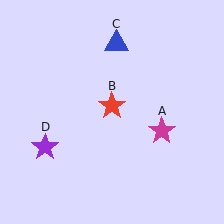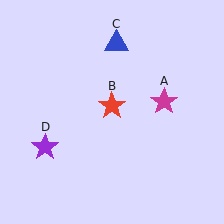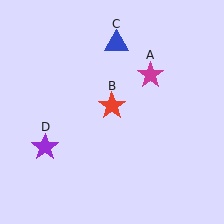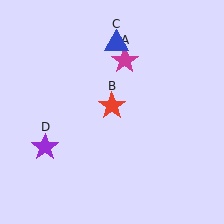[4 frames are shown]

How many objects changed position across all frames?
1 object changed position: magenta star (object A).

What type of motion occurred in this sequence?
The magenta star (object A) rotated counterclockwise around the center of the scene.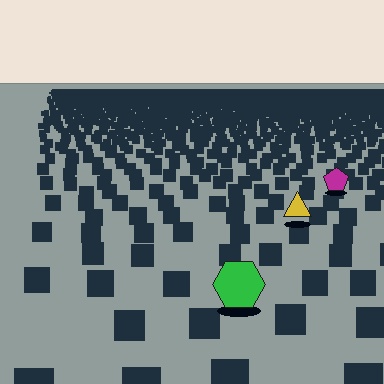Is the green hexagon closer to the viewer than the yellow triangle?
Yes. The green hexagon is closer — you can tell from the texture gradient: the ground texture is coarser near it.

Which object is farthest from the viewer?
The magenta pentagon is farthest from the viewer. It appears smaller and the ground texture around it is denser.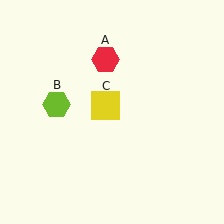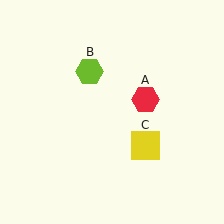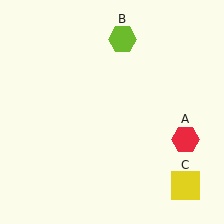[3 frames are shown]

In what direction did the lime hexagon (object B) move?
The lime hexagon (object B) moved up and to the right.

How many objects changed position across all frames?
3 objects changed position: red hexagon (object A), lime hexagon (object B), yellow square (object C).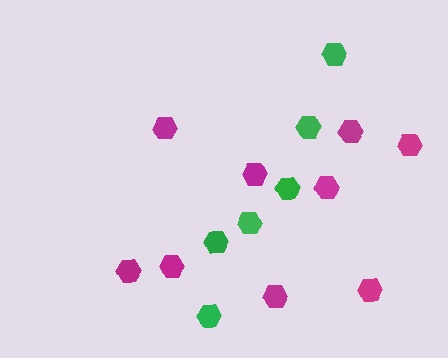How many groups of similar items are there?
There are 2 groups: one group of green hexagons (6) and one group of magenta hexagons (9).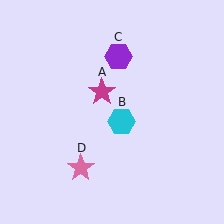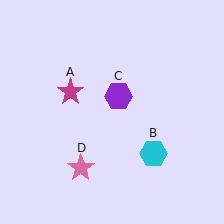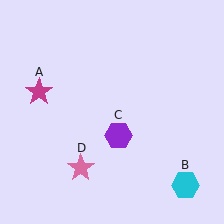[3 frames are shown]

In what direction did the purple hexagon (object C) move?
The purple hexagon (object C) moved down.